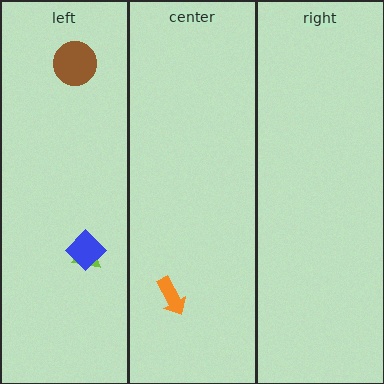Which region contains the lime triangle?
The left region.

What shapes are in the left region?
The lime triangle, the blue diamond, the brown circle.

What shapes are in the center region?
The orange arrow.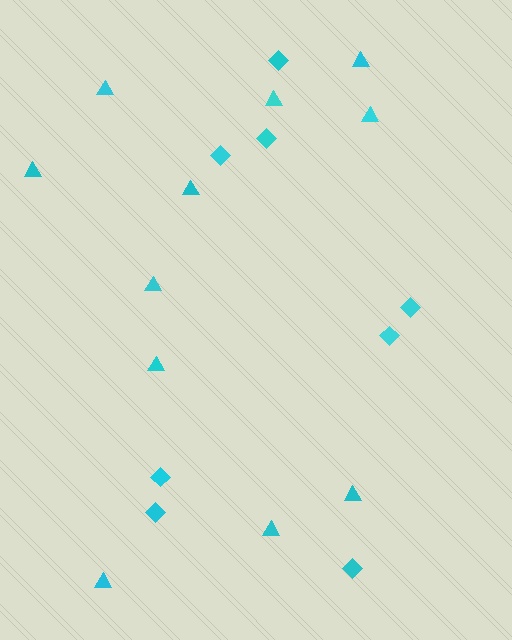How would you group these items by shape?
There are 2 groups: one group of diamonds (8) and one group of triangles (11).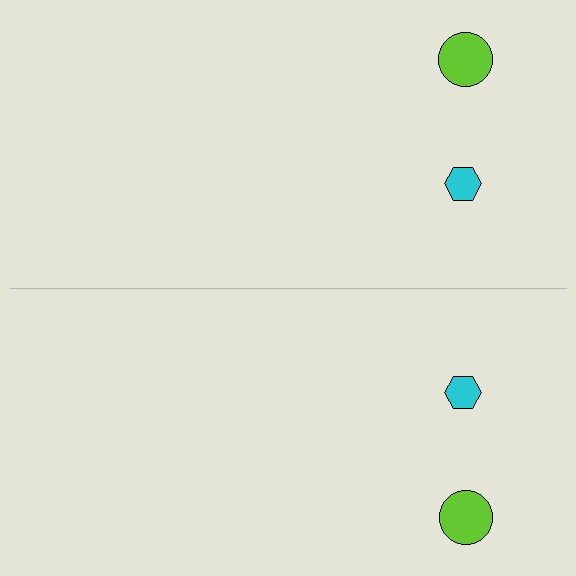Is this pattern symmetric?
Yes, this pattern has bilateral (reflection) symmetry.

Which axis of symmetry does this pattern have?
The pattern has a horizontal axis of symmetry running through the center of the image.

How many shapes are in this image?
There are 4 shapes in this image.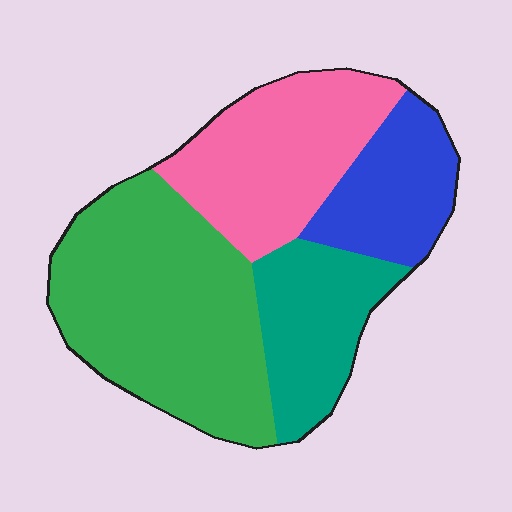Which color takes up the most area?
Green, at roughly 40%.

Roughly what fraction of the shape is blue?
Blue covers around 15% of the shape.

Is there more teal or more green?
Green.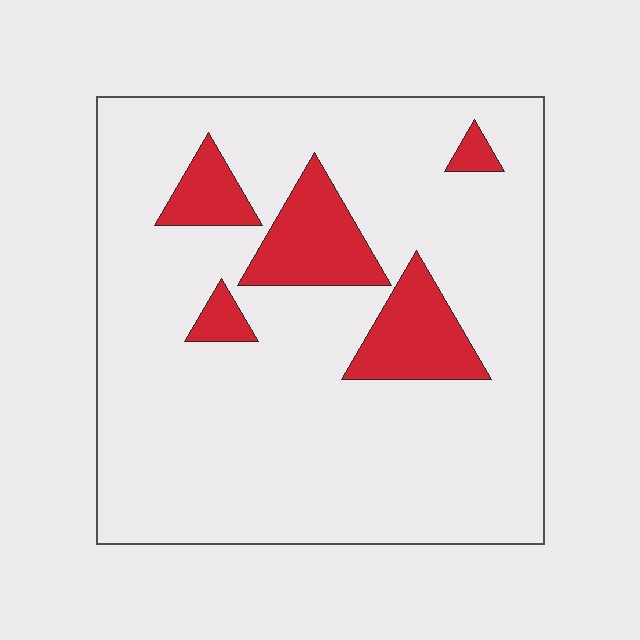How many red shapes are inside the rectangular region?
5.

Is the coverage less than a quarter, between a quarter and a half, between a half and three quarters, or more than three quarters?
Less than a quarter.